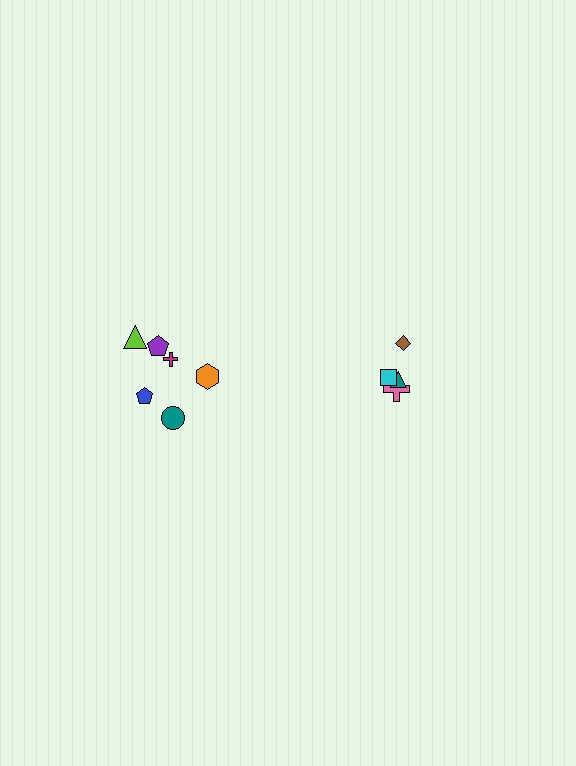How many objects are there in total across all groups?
There are 10 objects.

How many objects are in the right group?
There are 4 objects.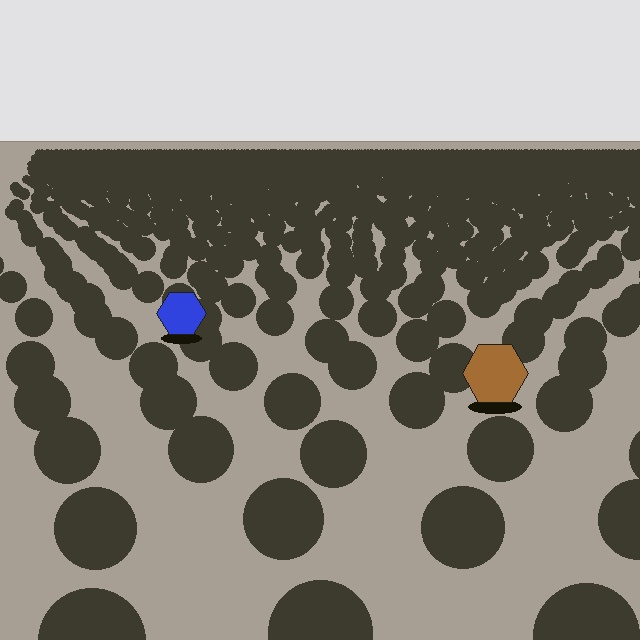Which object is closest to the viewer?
The brown hexagon is closest. The texture marks near it are larger and more spread out.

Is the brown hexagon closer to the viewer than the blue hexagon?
Yes. The brown hexagon is closer — you can tell from the texture gradient: the ground texture is coarser near it.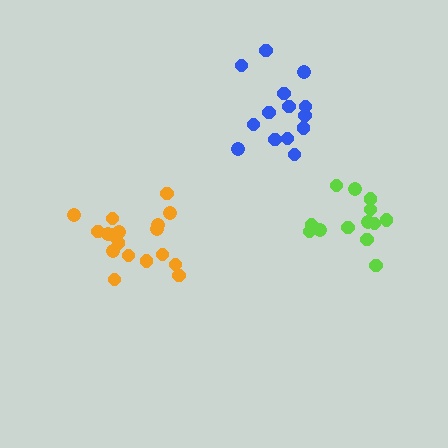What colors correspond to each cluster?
The clusters are colored: orange, lime, blue.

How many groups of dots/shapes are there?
There are 3 groups.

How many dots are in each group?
Group 1: 18 dots, Group 2: 13 dots, Group 3: 14 dots (45 total).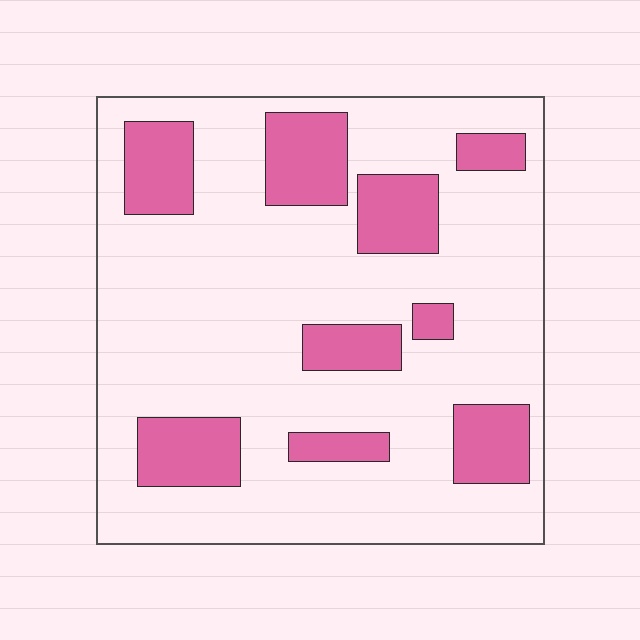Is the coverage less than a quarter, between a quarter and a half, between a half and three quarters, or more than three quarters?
Less than a quarter.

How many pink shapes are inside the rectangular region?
9.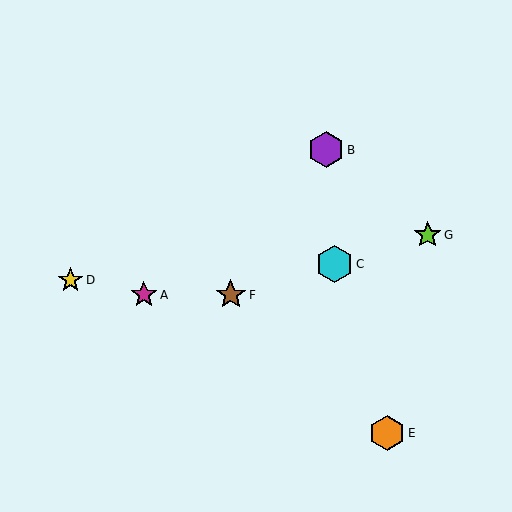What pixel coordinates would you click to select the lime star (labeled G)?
Click at (428, 235) to select the lime star G.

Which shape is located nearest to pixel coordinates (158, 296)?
The magenta star (labeled A) at (144, 295) is nearest to that location.